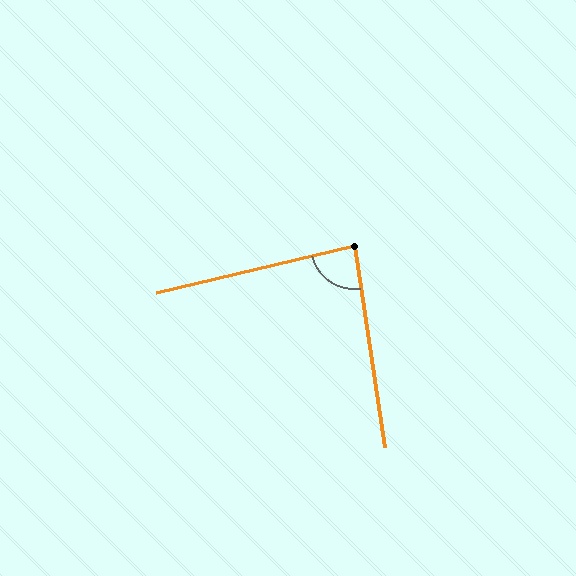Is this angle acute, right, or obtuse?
It is approximately a right angle.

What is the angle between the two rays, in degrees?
Approximately 85 degrees.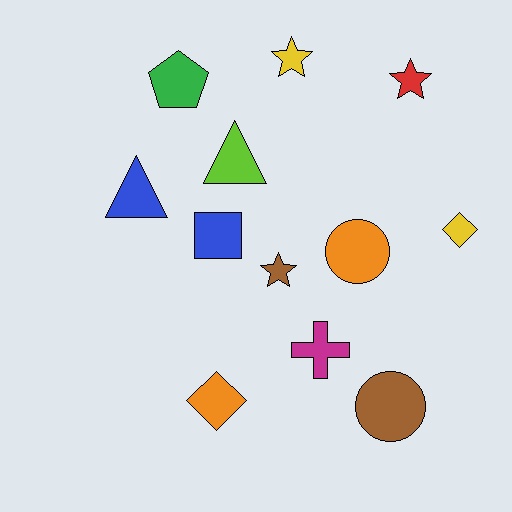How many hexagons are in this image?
There are no hexagons.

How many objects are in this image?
There are 12 objects.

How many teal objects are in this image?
There are no teal objects.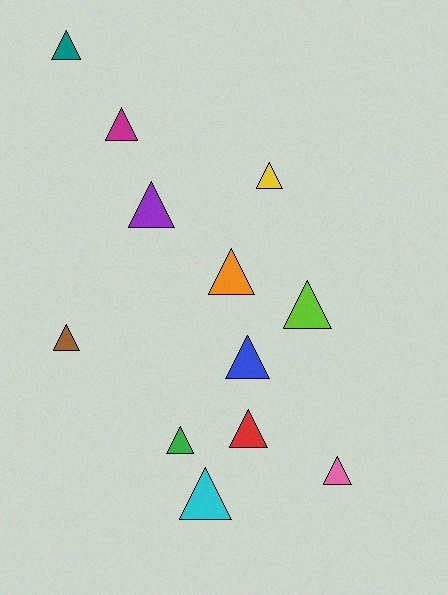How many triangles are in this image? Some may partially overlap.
There are 12 triangles.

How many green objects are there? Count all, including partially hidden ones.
There is 1 green object.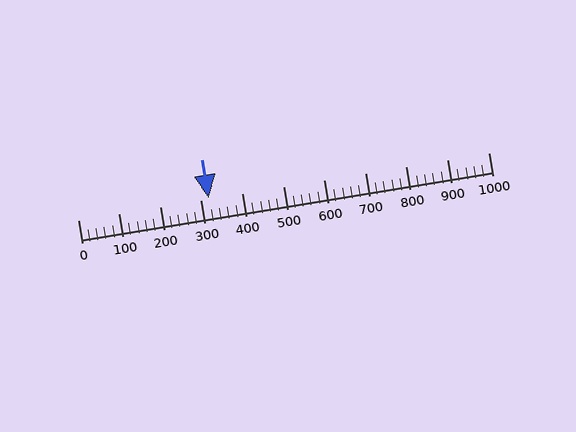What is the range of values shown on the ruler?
The ruler shows values from 0 to 1000.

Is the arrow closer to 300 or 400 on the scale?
The arrow is closer to 300.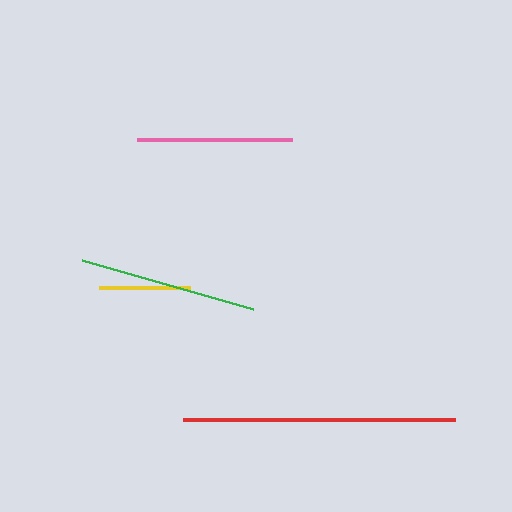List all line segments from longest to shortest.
From longest to shortest: red, green, pink, yellow.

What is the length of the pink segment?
The pink segment is approximately 155 pixels long.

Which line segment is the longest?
The red line is the longest at approximately 272 pixels.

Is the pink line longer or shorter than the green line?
The green line is longer than the pink line.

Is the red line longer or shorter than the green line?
The red line is longer than the green line.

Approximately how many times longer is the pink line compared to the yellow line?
The pink line is approximately 1.7 times the length of the yellow line.